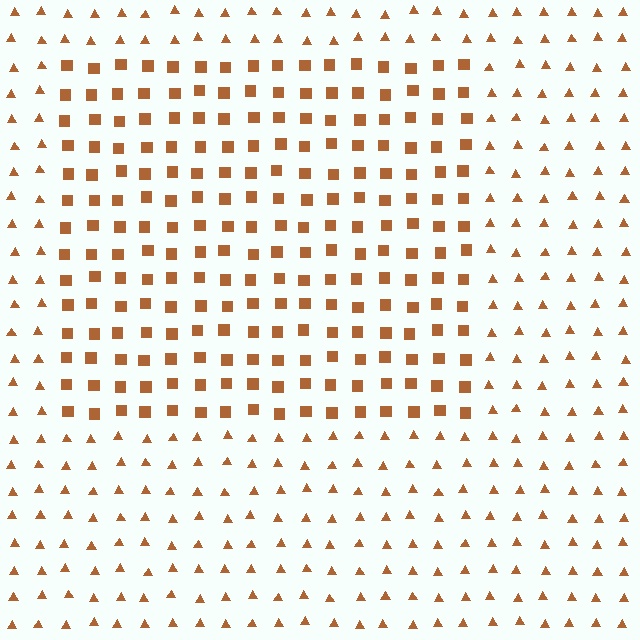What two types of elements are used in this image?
The image uses squares inside the rectangle region and triangles outside it.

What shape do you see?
I see a rectangle.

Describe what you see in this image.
The image is filled with small brown elements arranged in a uniform grid. A rectangle-shaped region contains squares, while the surrounding area contains triangles. The boundary is defined purely by the change in element shape.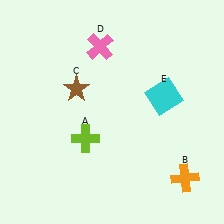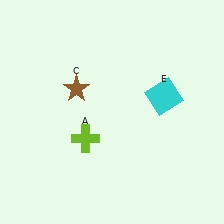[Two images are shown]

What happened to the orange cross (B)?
The orange cross (B) was removed in Image 2. It was in the bottom-right area of Image 1.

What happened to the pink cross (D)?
The pink cross (D) was removed in Image 2. It was in the top-left area of Image 1.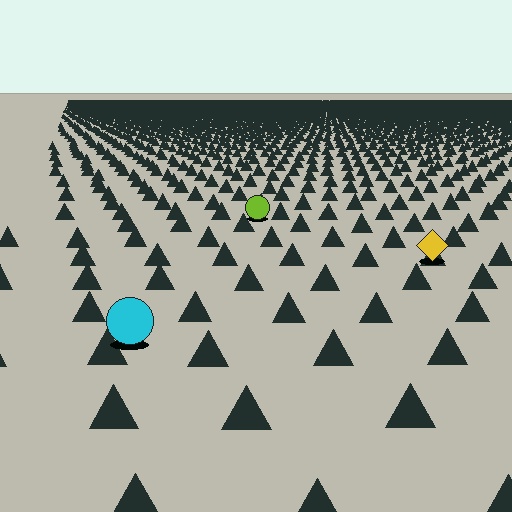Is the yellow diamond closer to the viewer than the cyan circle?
No. The cyan circle is closer — you can tell from the texture gradient: the ground texture is coarser near it.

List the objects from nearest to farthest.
From nearest to farthest: the cyan circle, the yellow diamond, the lime circle.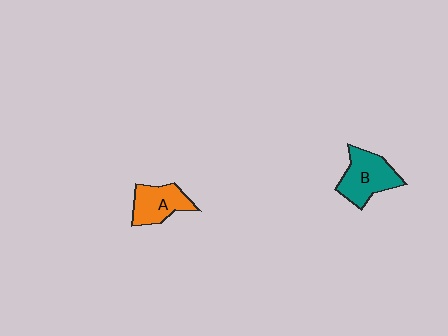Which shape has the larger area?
Shape B (teal).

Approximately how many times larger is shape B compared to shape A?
Approximately 1.2 times.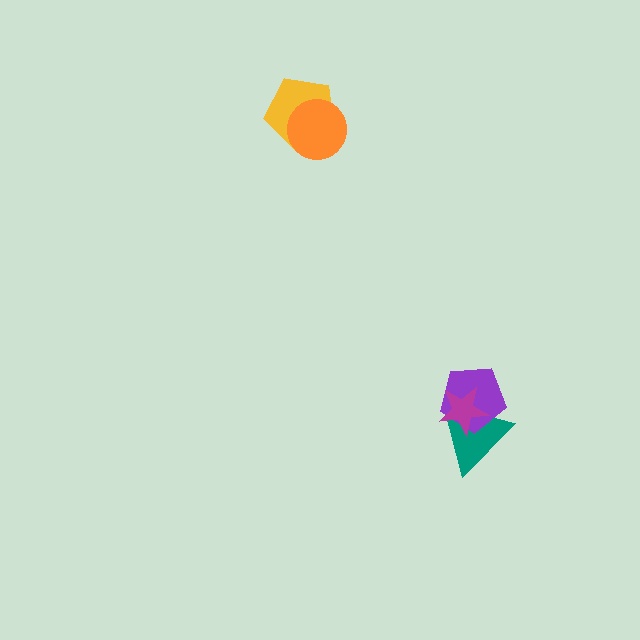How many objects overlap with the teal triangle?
2 objects overlap with the teal triangle.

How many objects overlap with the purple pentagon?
2 objects overlap with the purple pentagon.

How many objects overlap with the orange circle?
1 object overlaps with the orange circle.